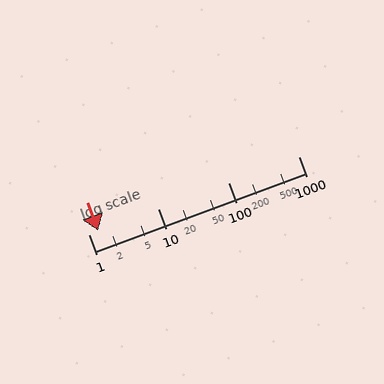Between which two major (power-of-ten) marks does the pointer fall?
The pointer is between 1 and 10.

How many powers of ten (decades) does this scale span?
The scale spans 3 decades, from 1 to 1000.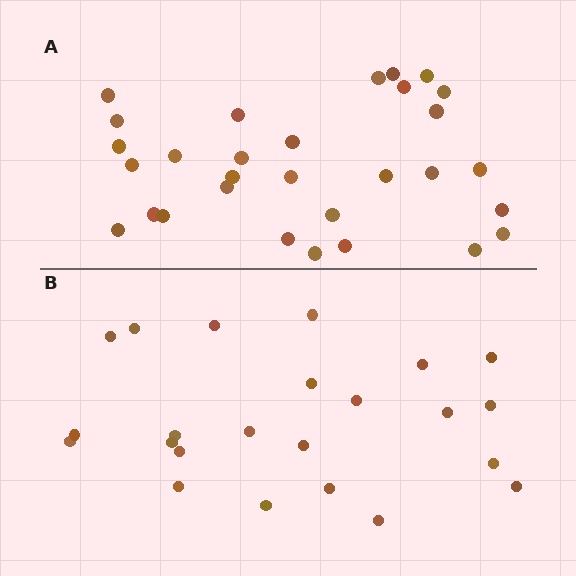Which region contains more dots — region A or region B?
Region A (the top region) has more dots.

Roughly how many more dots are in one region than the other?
Region A has roughly 8 or so more dots than region B.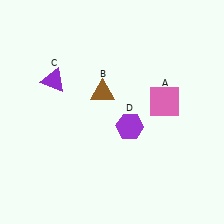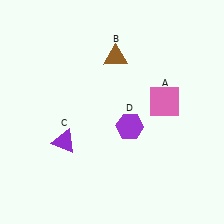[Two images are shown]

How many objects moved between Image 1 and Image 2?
2 objects moved between the two images.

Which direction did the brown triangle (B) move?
The brown triangle (B) moved up.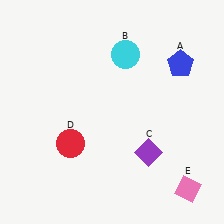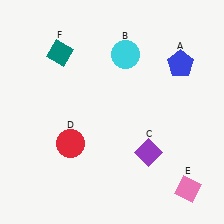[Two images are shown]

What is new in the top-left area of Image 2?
A teal diamond (F) was added in the top-left area of Image 2.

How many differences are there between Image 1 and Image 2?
There is 1 difference between the two images.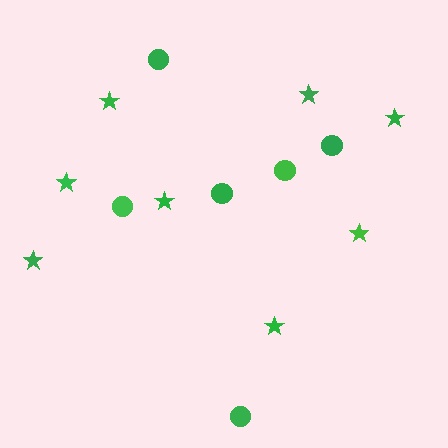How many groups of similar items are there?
There are 2 groups: one group of circles (6) and one group of stars (8).